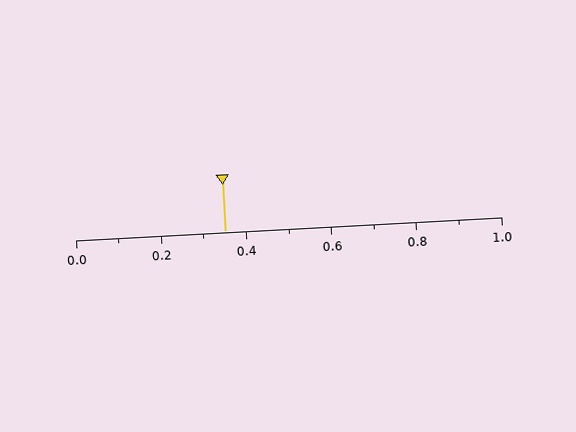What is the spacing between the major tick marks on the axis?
The major ticks are spaced 0.2 apart.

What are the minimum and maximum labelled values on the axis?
The axis runs from 0.0 to 1.0.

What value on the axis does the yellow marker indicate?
The marker indicates approximately 0.35.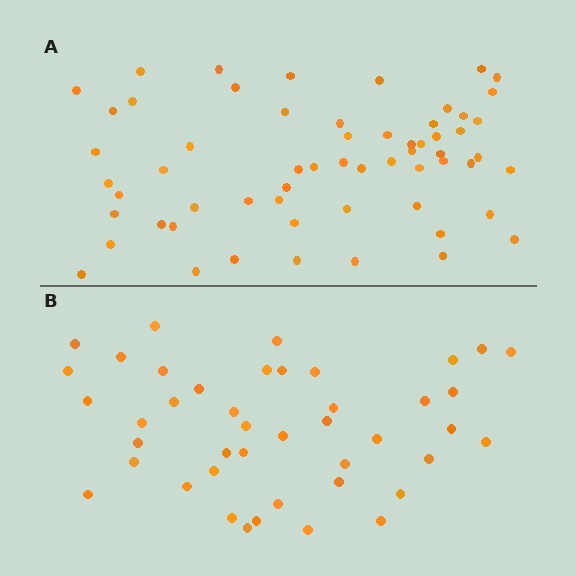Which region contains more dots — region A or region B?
Region A (the top region) has more dots.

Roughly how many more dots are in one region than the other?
Region A has approximately 15 more dots than region B.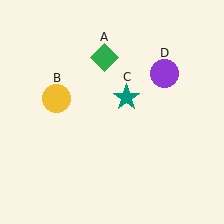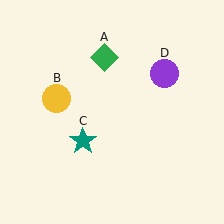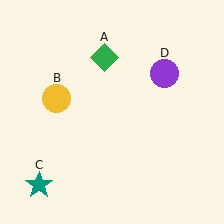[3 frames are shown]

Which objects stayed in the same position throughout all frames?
Green diamond (object A) and yellow circle (object B) and purple circle (object D) remained stationary.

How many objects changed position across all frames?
1 object changed position: teal star (object C).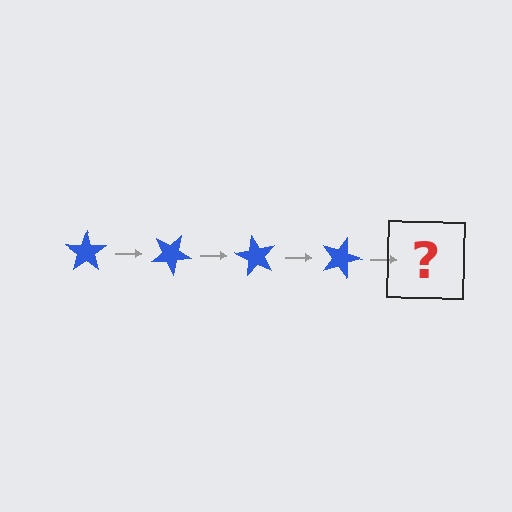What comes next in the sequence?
The next element should be a blue star rotated 120 degrees.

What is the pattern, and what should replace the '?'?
The pattern is that the star rotates 30 degrees each step. The '?' should be a blue star rotated 120 degrees.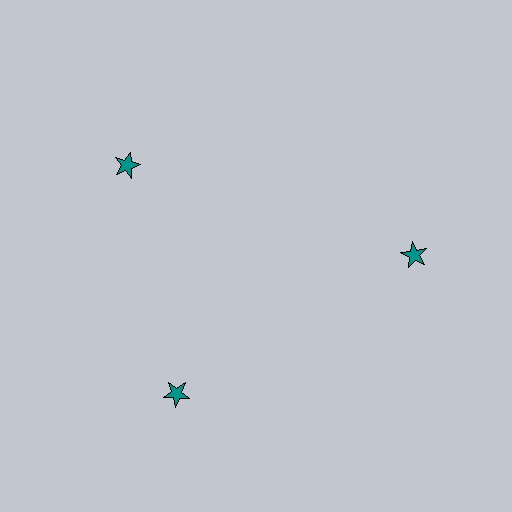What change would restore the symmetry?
The symmetry would be restored by rotating it back into even spacing with its neighbors so that all 3 stars sit at equal angles and equal distance from the center.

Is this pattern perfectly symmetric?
No. The 3 teal stars are arranged in a ring, but one element near the 11 o'clock position is rotated out of alignment along the ring, breaking the 3-fold rotational symmetry.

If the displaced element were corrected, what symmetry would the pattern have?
It would have 3-fold rotational symmetry — the pattern would map onto itself every 120 degrees.